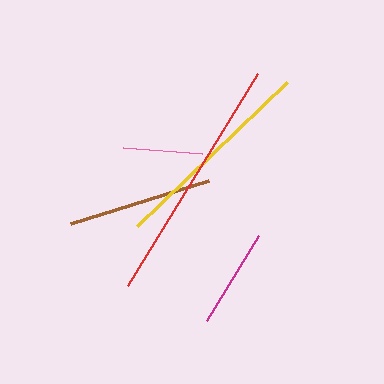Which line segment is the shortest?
The pink line is the shortest at approximately 79 pixels.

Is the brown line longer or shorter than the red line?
The red line is longer than the brown line.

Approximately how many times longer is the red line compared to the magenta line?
The red line is approximately 2.5 times the length of the magenta line.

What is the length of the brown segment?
The brown segment is approximately 145 pixels long.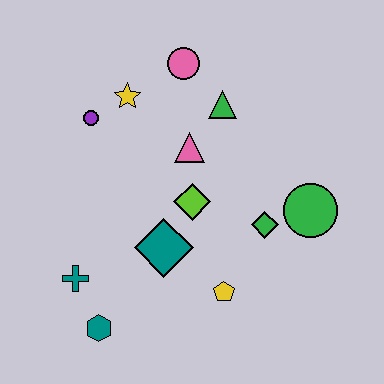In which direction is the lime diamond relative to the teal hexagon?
The lime diamond is above the teal hexagon.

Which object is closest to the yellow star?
The purple circle is closest to the yellow star.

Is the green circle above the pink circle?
No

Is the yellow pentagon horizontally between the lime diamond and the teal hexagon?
No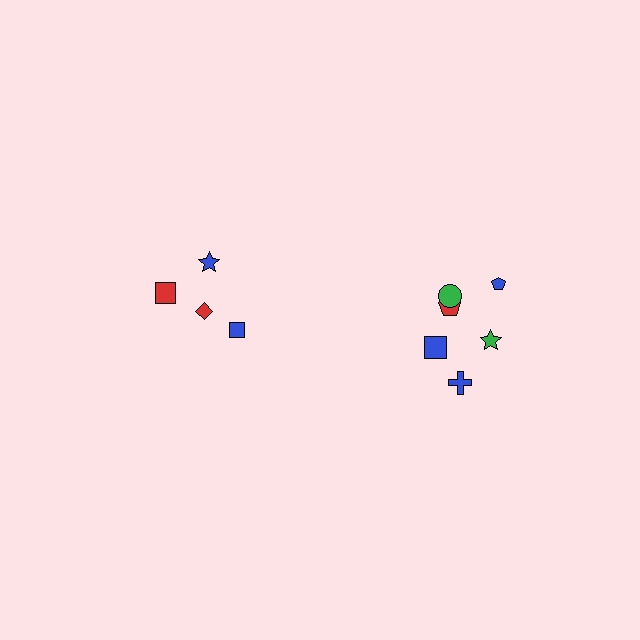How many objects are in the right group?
There are 6 objects.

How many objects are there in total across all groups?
There are 10 objects.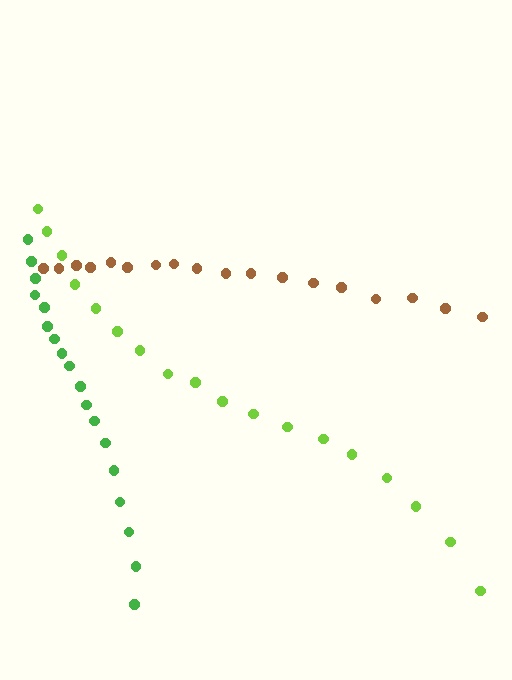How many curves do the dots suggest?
There are 3 distinct paths.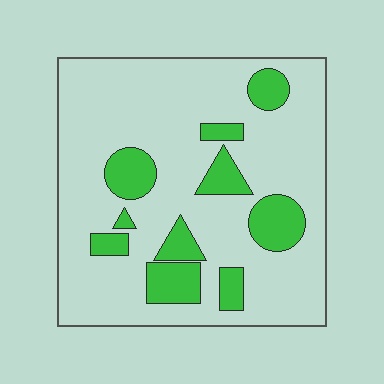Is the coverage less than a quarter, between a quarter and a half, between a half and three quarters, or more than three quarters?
Less than a quarter.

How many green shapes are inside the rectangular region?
10.